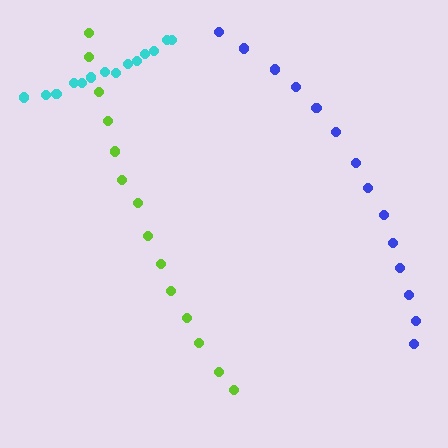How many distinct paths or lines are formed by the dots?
There are 3 distinct paths.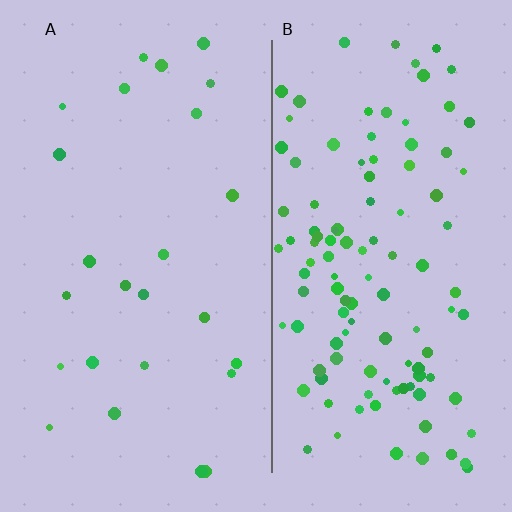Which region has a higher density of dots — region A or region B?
B (the right).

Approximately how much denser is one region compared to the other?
Approximately 4.6× — region B over region A.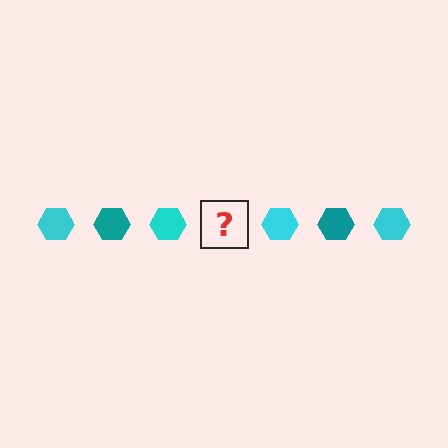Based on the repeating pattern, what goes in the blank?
The blank should be a teal hexagon.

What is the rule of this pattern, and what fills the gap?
The rule is that the pattern cycles through cyan, teal hexagons. The gap should be filled with a teal hexagon.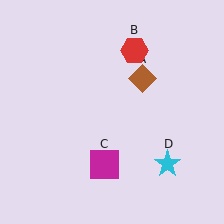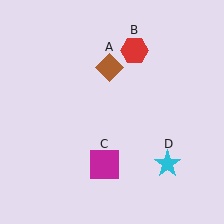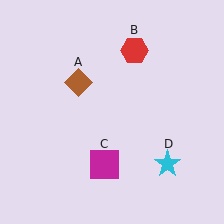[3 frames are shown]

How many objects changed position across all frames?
1 object changed position: brown diamond (object A).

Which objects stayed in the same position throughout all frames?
Red hexagon (object B) and magenta square (object C) and cyan star (object D) remained stationary.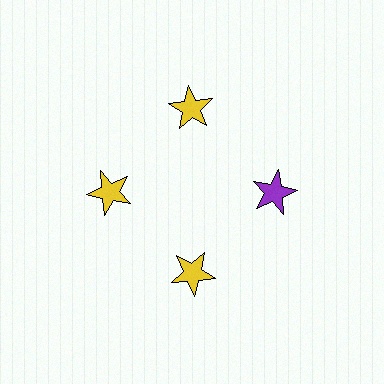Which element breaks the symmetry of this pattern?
The purple star at roughly the 3 o'clock position breaks the symmetry. All other shapes are yellow stars.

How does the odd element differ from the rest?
It has a different color: purple instead of yellow.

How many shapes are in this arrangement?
There are 4 shapes arranged in a ring pattern.